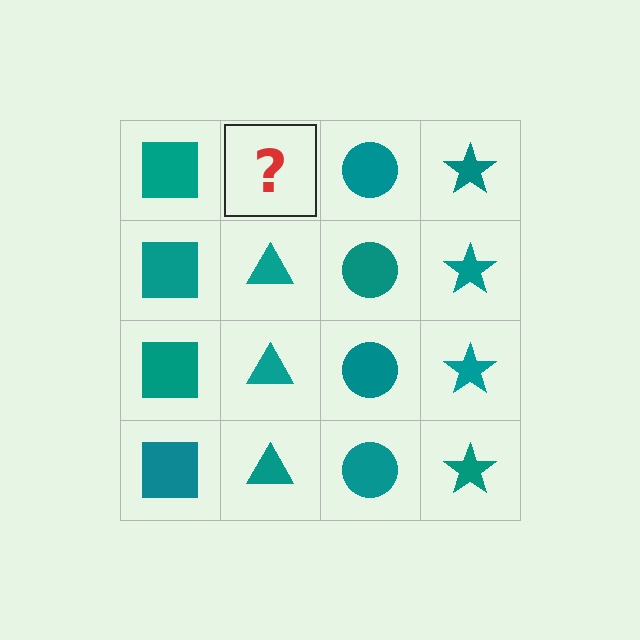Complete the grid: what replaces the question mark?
The question mark should be replaced with a teal triangle.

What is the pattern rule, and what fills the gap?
The rule is that each column has a consistent shape. The gap should be filled with a teal triangle.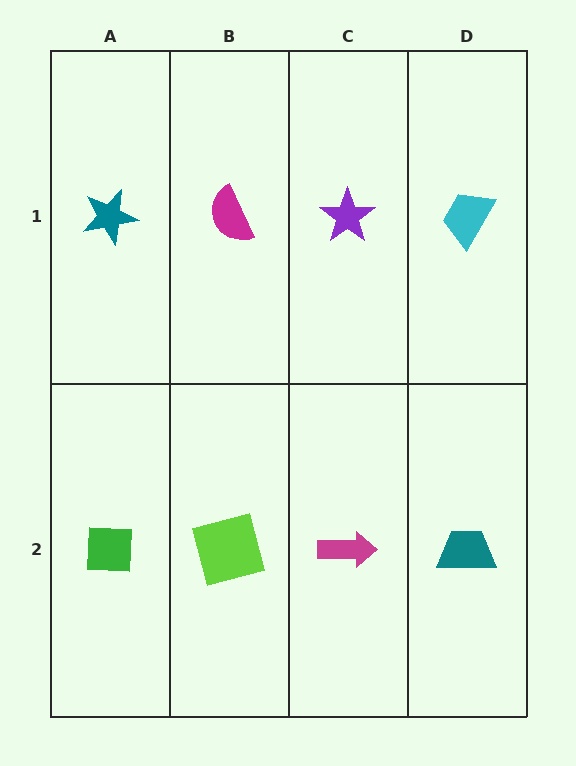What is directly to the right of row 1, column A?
A magenta semicircle.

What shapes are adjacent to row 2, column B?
A magenta semicircle (row 1, column B), a green square (row 2, column A), a magenta arrow (row 2, column C).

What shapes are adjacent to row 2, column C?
A purple star (row 1, column C), a lime square (row 2, column B), a teal trapezoid (row 2, column D).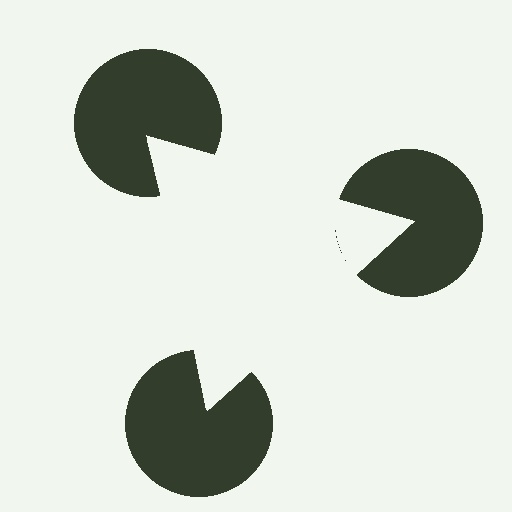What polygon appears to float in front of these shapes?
An illusory triangle — its edges are inferred from the aligned wedge cuts in the pac-man discs, not physically drawn.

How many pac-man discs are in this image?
There are 3 — one at each vertex of the illusory triangle.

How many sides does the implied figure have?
3 sides.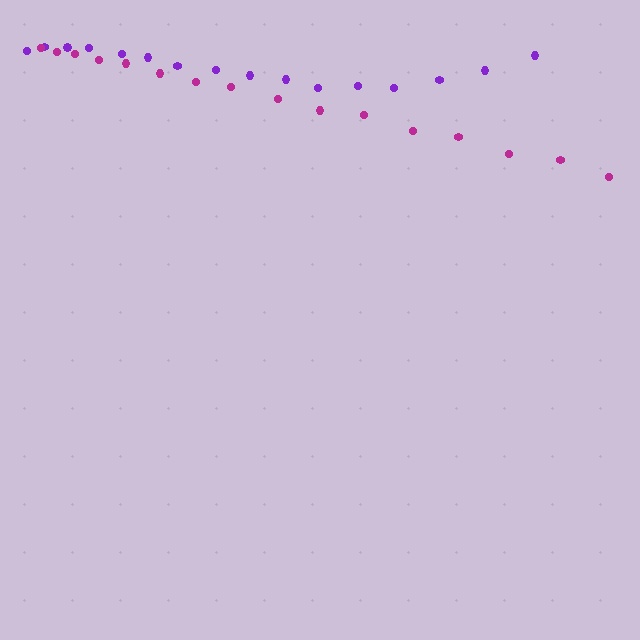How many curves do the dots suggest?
There are 2 distinct paths.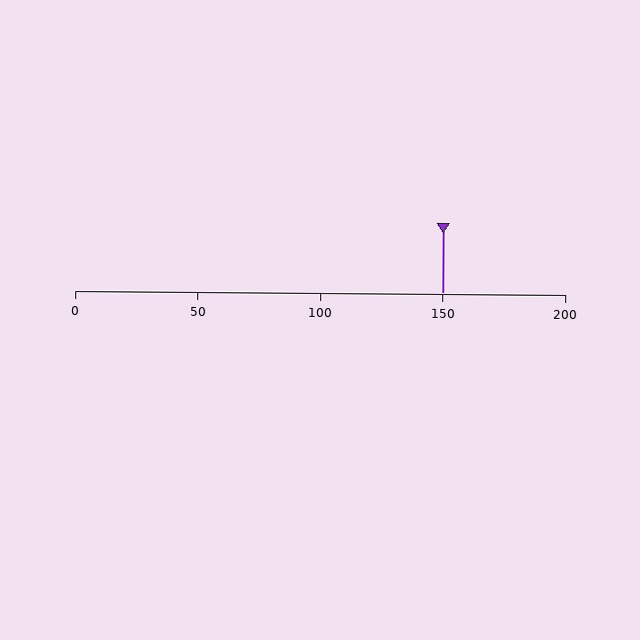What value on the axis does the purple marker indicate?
The marker indicates approximately 150.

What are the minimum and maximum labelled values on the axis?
The axis runs from 0 to 200.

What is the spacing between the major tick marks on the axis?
The major ticks are spaced 50 apart.